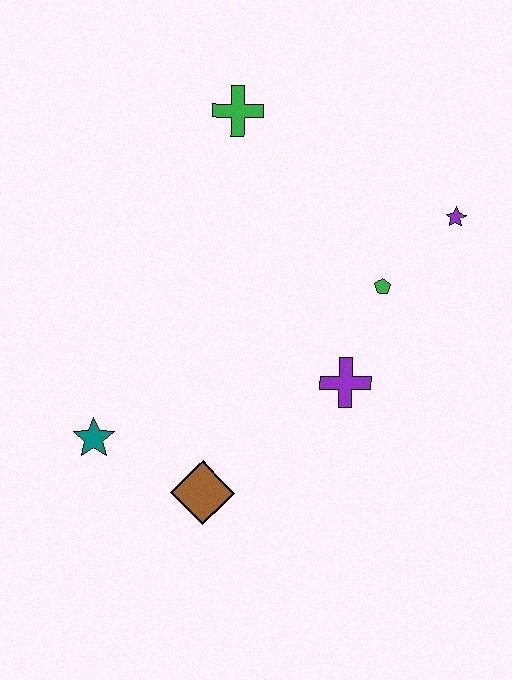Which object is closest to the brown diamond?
The teal star is closest to the brown diamond.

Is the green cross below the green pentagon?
No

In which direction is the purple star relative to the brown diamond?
The purple star is above the brown diamond.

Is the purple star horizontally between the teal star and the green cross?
No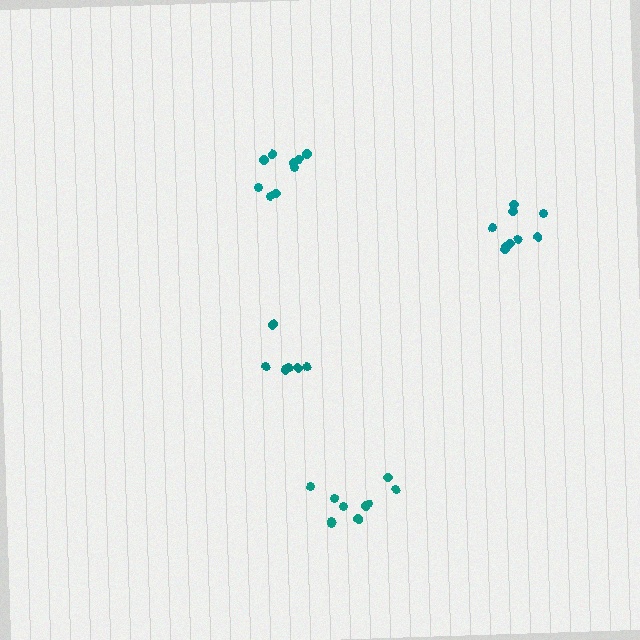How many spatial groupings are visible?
There are 4 spatial groupings.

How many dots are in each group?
Group 1: 6 dots, Group 2: 10 dots, Group 3: 9 dots, Group 4: 10 dots (35 total).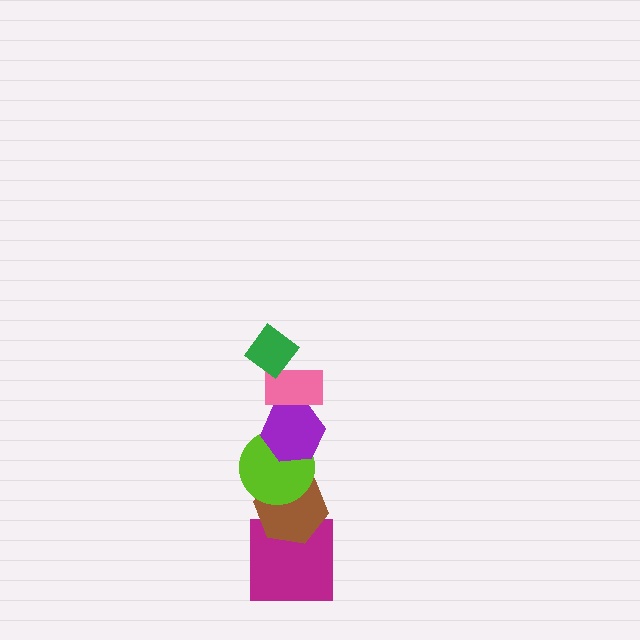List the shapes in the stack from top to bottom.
From top to bottom: the green diamond, the pink rectangle, the purple hexagon, the lime circle, the brown hexagon, the magenta square.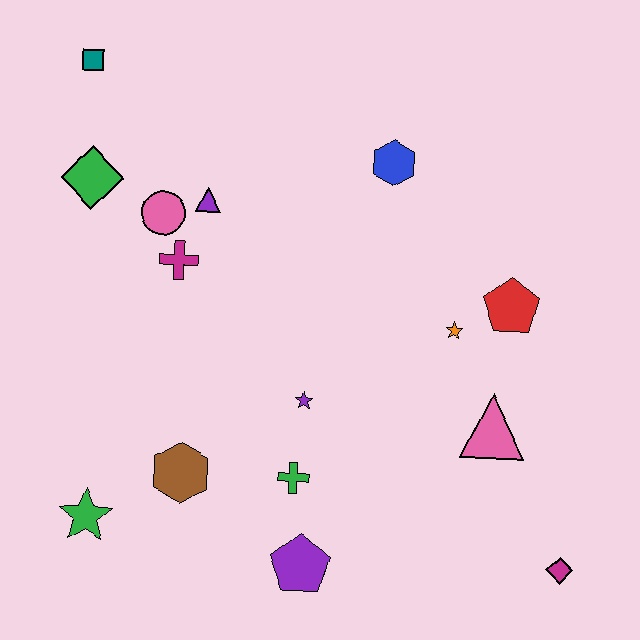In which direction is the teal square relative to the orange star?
The teal square is to the left of the orange star.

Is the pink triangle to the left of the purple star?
No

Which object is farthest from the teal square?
The magenta diamond is farthest from the teal square.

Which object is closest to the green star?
The brown hexagon is closest to the green star.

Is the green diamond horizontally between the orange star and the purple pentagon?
No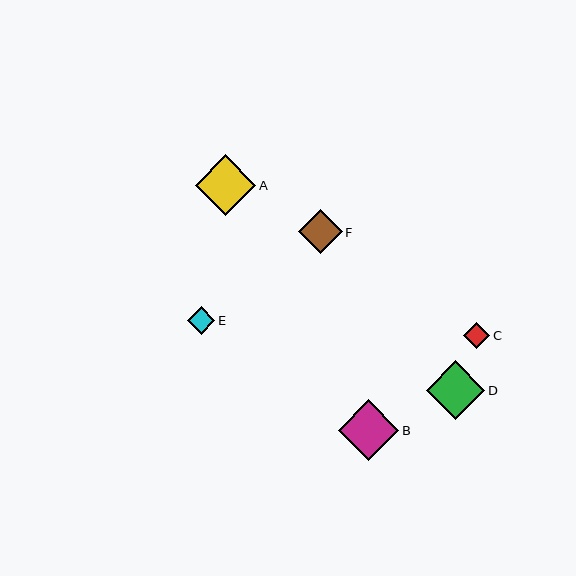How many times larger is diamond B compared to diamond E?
Diamond B is approximately 2.2 times the size of diamond E.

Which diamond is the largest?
Diamond A is the largest with a size of approximately 61 pixels.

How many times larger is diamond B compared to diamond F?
Diamond B is approximately 1.4 times the size of diamond F.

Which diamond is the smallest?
Diamond C is the smallest with a size of approximately 26 pixels.